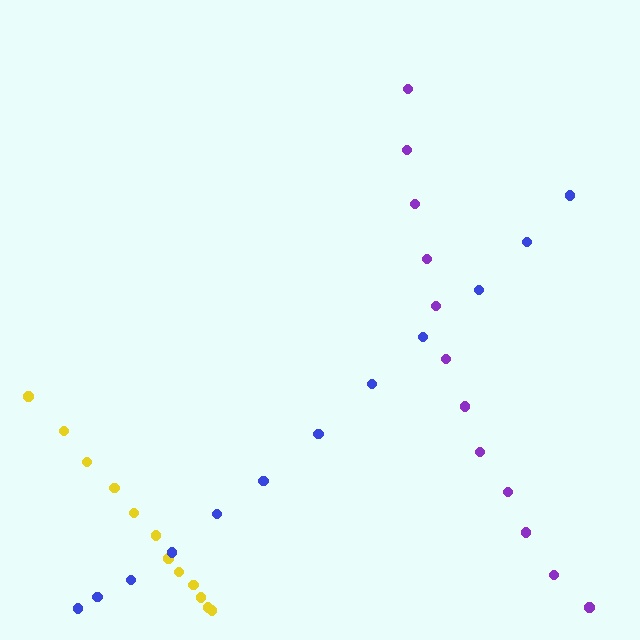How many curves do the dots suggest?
There are 3 distinct paths.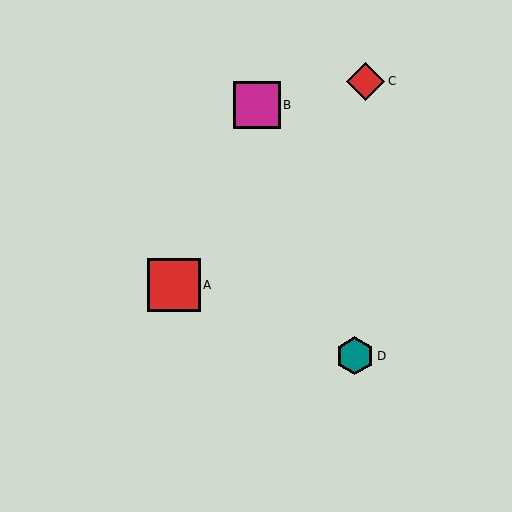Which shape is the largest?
The red square (labeled A) is the largest.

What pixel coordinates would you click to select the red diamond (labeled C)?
Click at (366, 81) to select the red diamond C.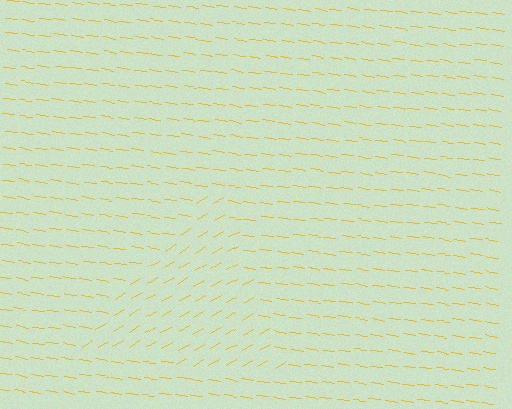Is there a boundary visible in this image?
Yes, there is a texture boundary formed by a change in line orientation.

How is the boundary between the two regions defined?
The boundary is defined purely by a change in line orientation (approximately 38 degrees difference). All lines are the same color and thickness.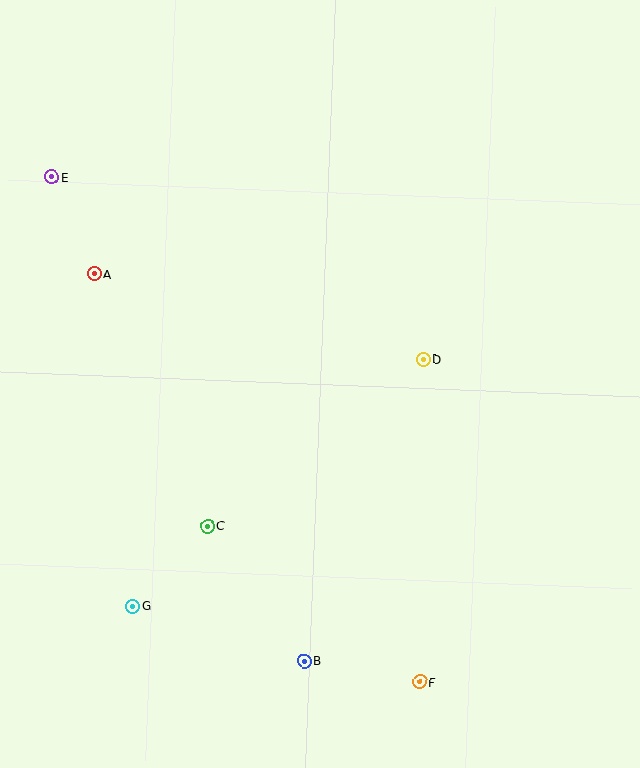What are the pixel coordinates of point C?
Point C is at (208, 526).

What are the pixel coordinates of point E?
Point E is at (52, 177).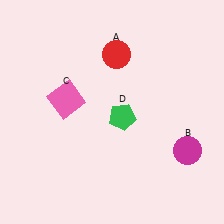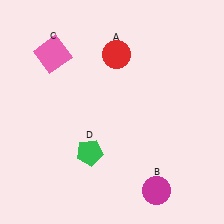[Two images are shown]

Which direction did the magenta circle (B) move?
The magenta circle (B) moved down.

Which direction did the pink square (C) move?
The pink square (C) moved up.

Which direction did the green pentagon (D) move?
The green pentagon (D) moved down.